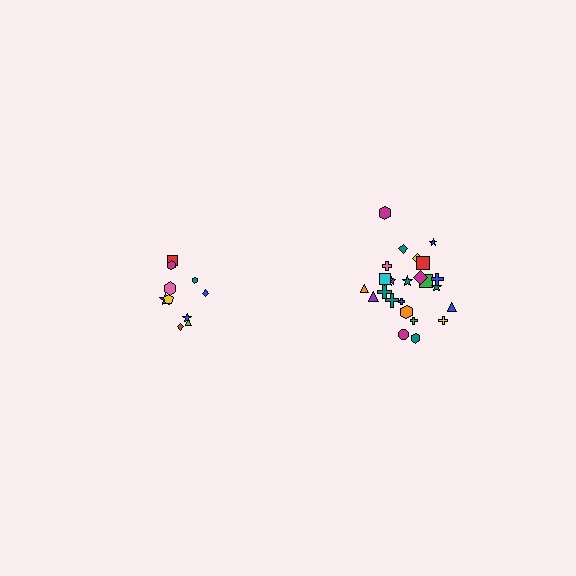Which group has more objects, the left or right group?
The right group.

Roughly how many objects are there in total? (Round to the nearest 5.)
Roughly 35 objects in total.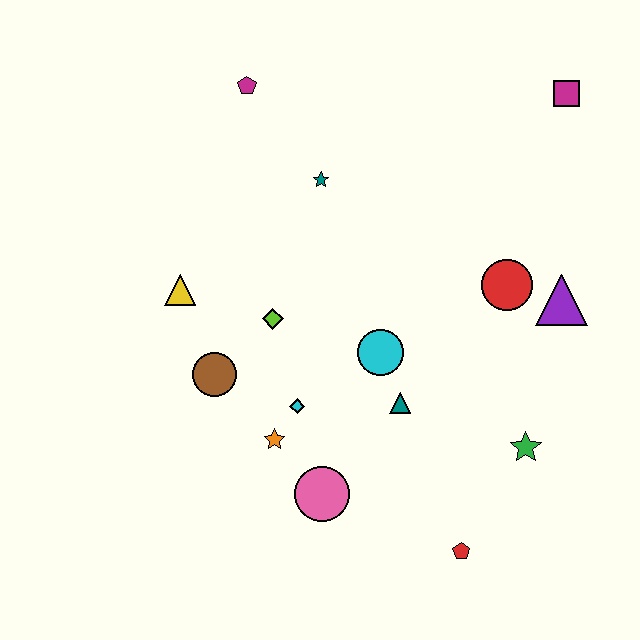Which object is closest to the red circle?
The purple triangle is closest to the red circle.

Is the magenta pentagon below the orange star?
No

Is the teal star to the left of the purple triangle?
Yes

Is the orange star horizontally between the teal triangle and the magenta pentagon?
Yes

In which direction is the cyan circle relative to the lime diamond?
The cyan circle is to the right of the lime diamond.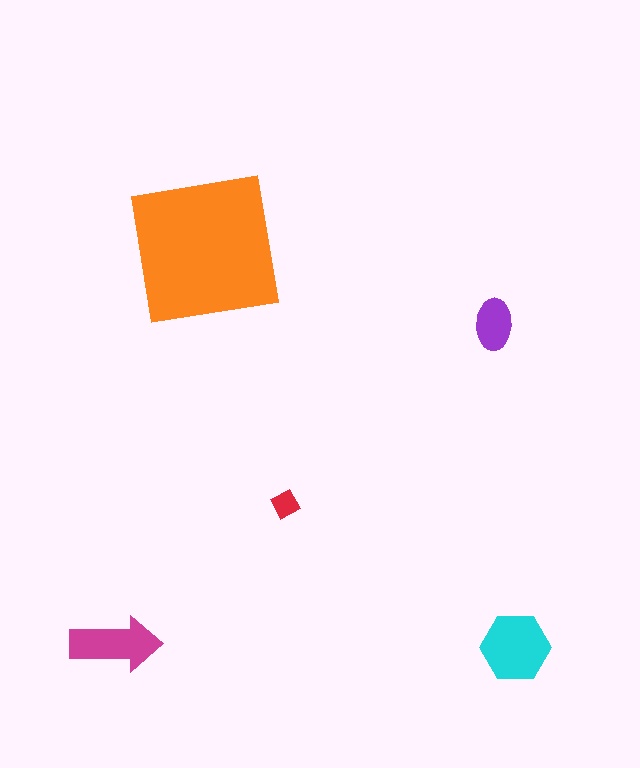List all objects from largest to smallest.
The orange square, the cyan hexagon, the magenta arrow, the purple ellipse, the red diamond.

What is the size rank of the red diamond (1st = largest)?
5th.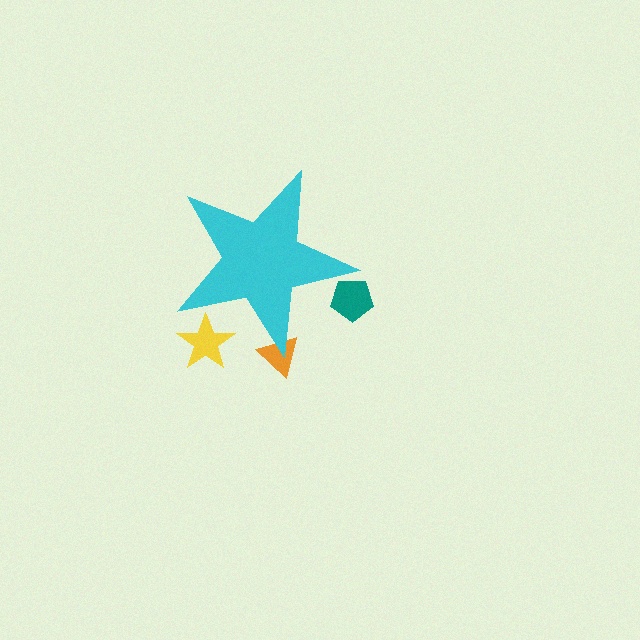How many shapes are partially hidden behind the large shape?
3 shapes are partially hidden.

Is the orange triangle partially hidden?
Yes, the orange triangle is partially hidden behind the cyan star.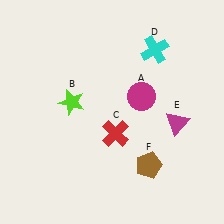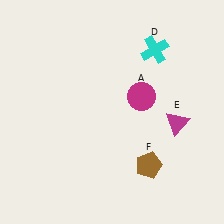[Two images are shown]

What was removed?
The lime star (B), the red cross (C) were removed in Image 2.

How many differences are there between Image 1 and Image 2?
There are 2 differences between the two images.